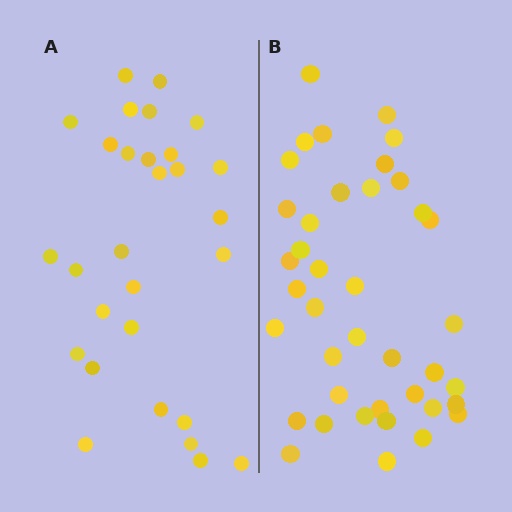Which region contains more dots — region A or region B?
Region B (the right region) has more dots.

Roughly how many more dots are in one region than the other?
Region B has roughly 12 or so more dots than region A.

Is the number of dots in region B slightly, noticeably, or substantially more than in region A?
Region B has noticeably more, but not dramatically so. The ratio is roughly 1.4 to 1.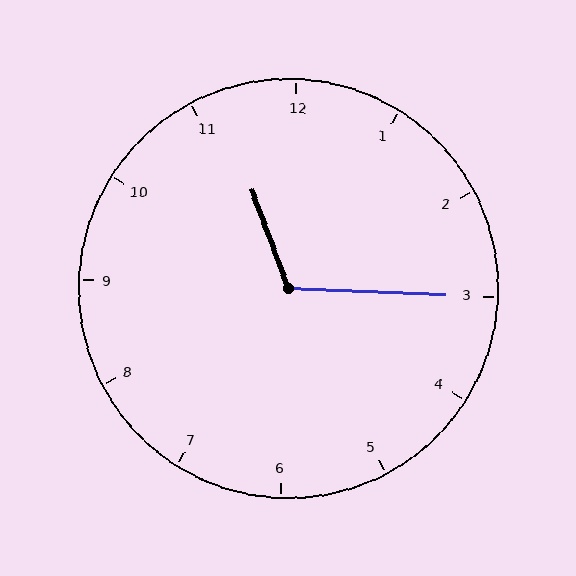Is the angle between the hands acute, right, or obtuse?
It is obtuse.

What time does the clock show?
11:15.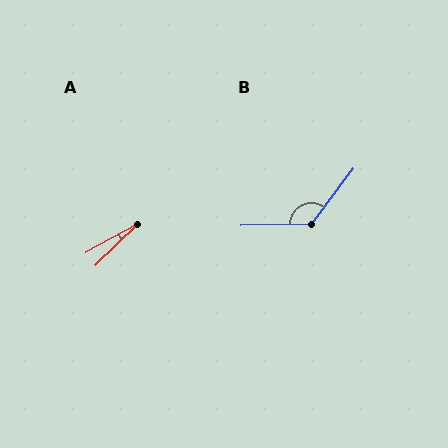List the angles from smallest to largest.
A (15°), B (128°).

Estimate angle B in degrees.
Approximately 128 degrees.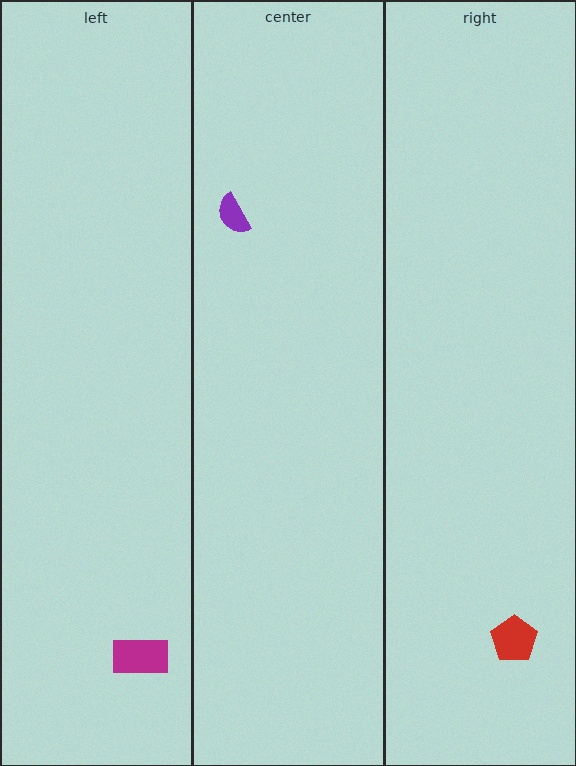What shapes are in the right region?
The red pentagon.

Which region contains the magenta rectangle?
The left region.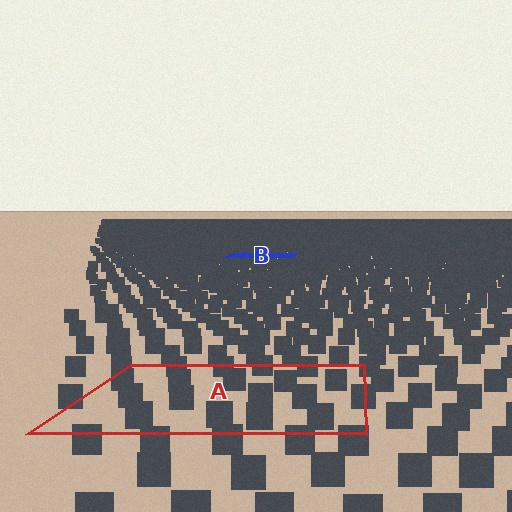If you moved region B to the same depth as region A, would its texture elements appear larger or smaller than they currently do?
They would appear larger. At a closer depth, the same texture elements are projected at a bigger on-screen size.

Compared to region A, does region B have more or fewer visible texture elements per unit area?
Region B has more texture elements per unit area — they are packed more densely because it is farther away.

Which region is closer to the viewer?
Region A is closer. The texture elements there are larger and more spread out.